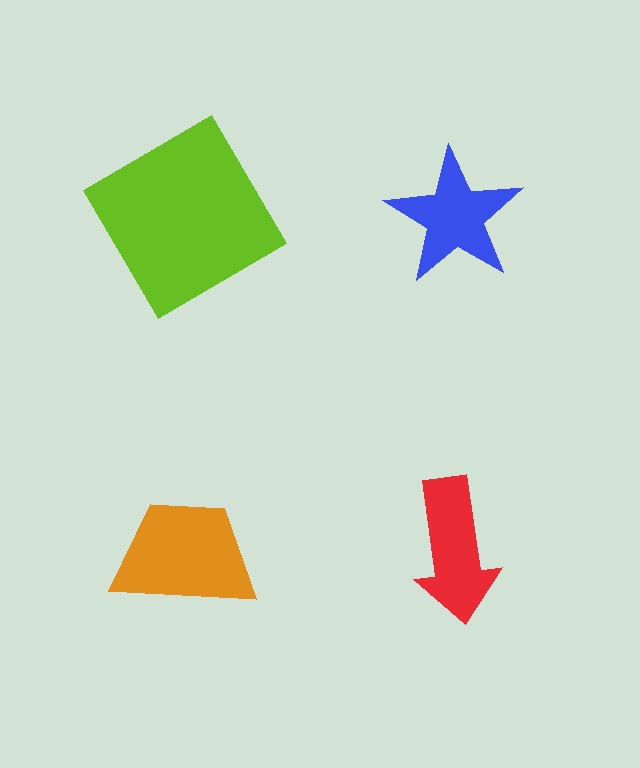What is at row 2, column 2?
A red arrow.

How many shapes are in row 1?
2 shapes.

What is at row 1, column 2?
A blue star.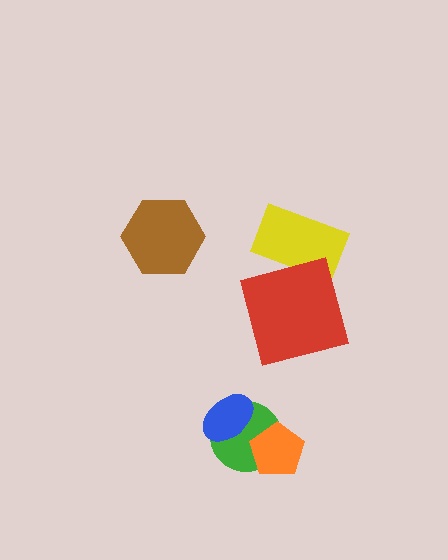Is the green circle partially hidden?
Yes, it is partially covered by another shape.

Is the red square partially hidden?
No, no other shape covers it.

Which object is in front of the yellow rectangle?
The red square is in front of the yellow rectangle.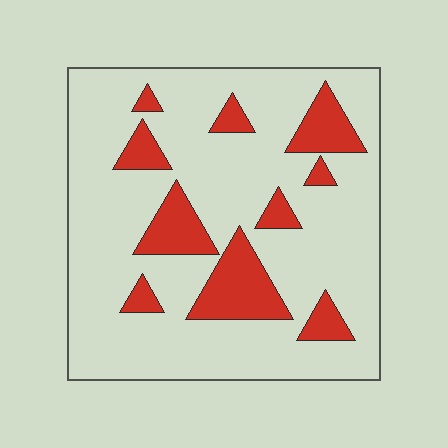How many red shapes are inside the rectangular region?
10.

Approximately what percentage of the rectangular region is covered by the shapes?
Approximately 20%.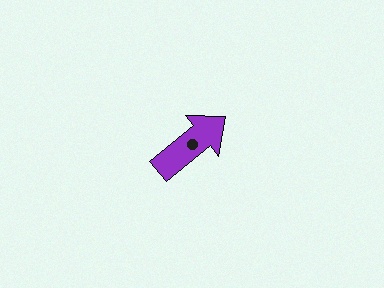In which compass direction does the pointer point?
Northeast.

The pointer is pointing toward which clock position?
Roughly 2 o'clock.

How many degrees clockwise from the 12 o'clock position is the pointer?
Approximately 51 degrees.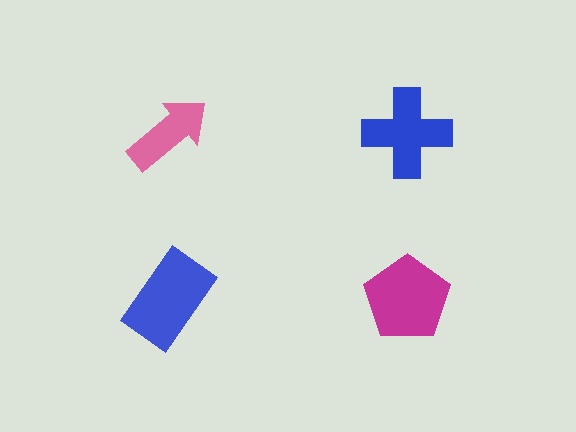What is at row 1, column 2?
A blue cross.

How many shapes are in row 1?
2 shapes.